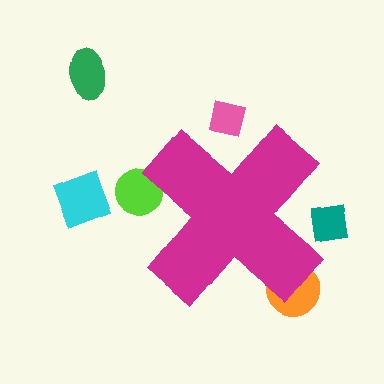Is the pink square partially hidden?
Yes, the pink square is partially hidden behind the magenta cross.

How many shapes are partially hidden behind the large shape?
4 shapes are partially hidden.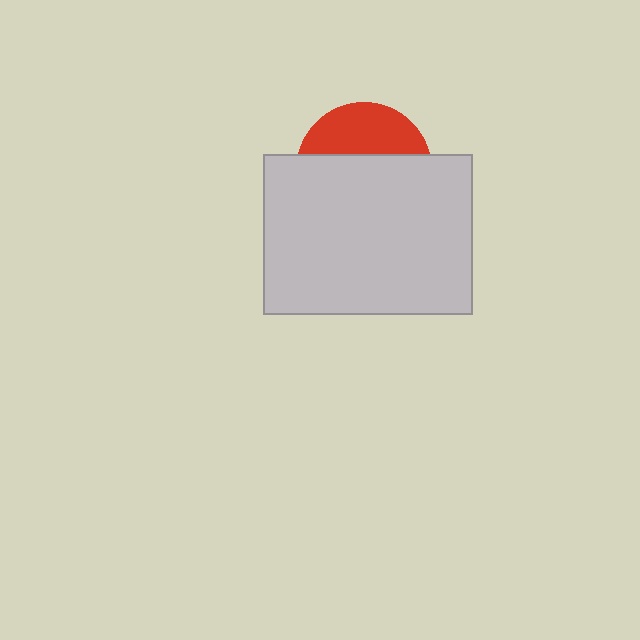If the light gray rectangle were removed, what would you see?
You would see the complete red circle.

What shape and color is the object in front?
The object in front is a light gray rectangle.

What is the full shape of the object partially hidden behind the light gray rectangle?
The partially hidden object is a red circle.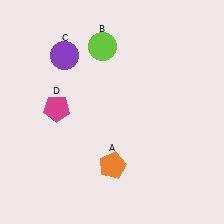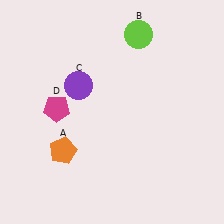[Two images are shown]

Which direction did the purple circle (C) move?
The purple circle (C) moved down.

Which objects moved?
The objects that moved are: the orange pentagon (A), the lime circle (B), the purple circle (C).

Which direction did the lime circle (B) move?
The lime circle (B) moved right.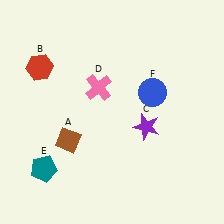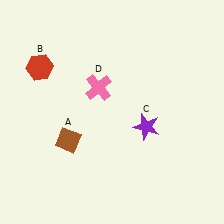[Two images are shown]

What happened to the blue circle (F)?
The blue circle (F) was removed in Image 2. It was in the top-right area of Image 1.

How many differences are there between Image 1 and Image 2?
There are 2 differences between the two images.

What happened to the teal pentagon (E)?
The teal pentagon (E) was removed in Image 2. It was in the bottom-left area of Image 1.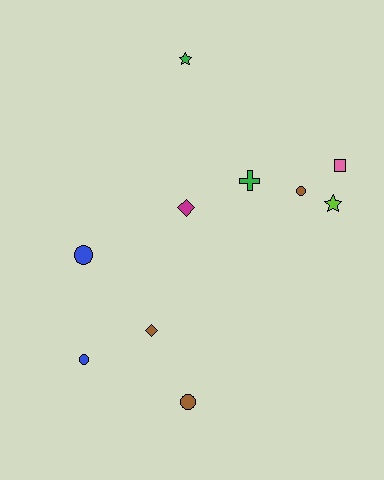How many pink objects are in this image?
There is 1 pink object.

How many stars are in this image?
There are 2 stars.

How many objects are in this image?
There are 10 objects.